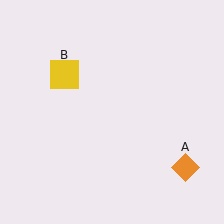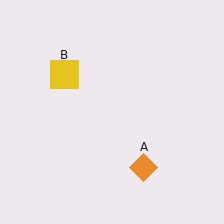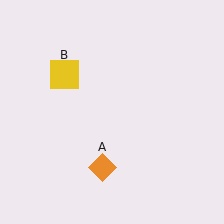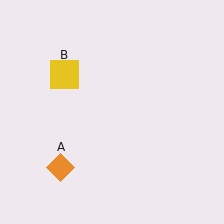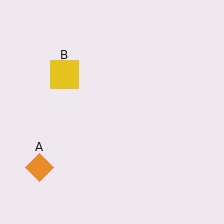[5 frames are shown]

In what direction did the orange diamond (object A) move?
The orange diamond (object A) moved left.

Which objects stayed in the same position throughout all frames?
Yellow square (object B) remained stationary.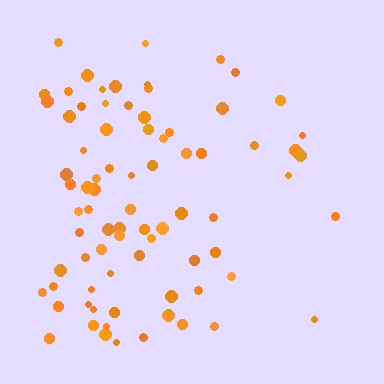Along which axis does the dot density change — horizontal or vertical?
Horizontal.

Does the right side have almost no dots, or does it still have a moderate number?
Still a moderate number, just noticeably fewer than the left.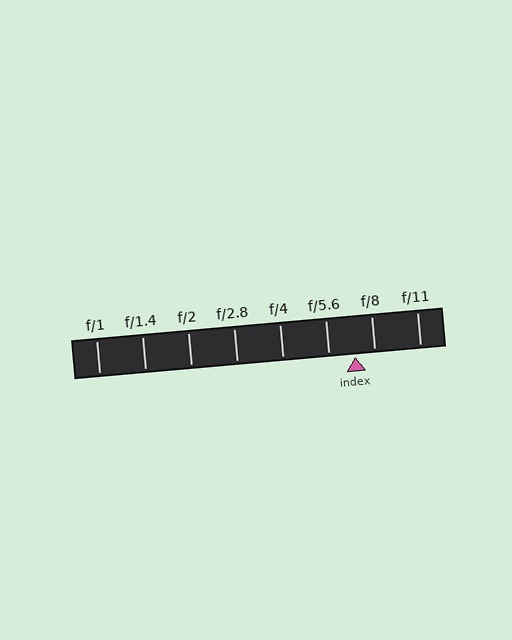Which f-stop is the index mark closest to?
The index mark is closest to f/8.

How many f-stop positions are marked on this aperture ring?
There are 8 f-stop positions marked.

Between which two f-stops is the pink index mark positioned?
The index mark is between f/5.6 and f/8.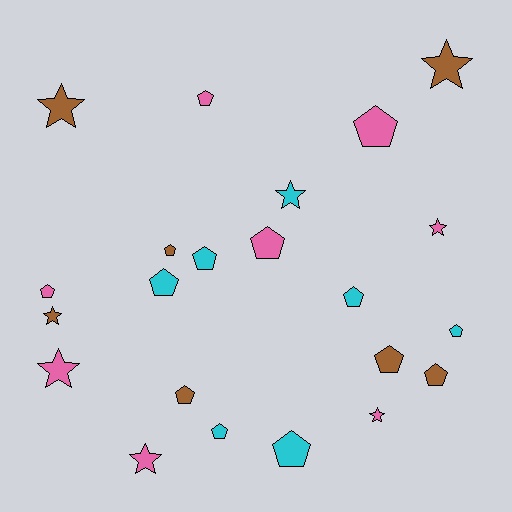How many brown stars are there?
There are 3 brown stars.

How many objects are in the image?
There are 22 objects.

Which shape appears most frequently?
Pentagon, with 14 objects.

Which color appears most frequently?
Pink, with 8 objects.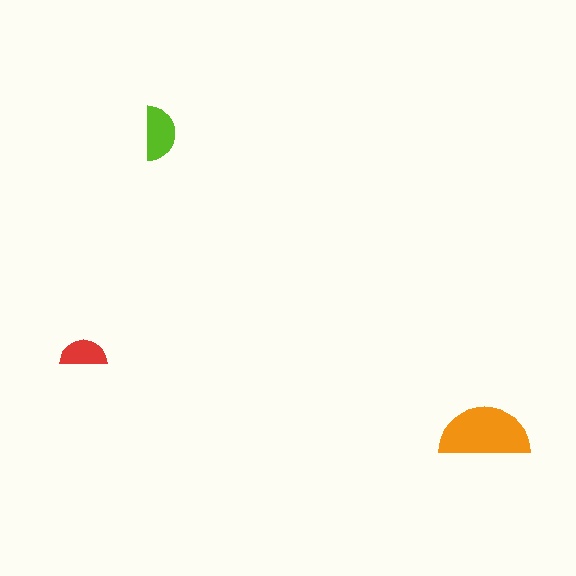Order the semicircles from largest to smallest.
the orange one, the lime one, the red one.